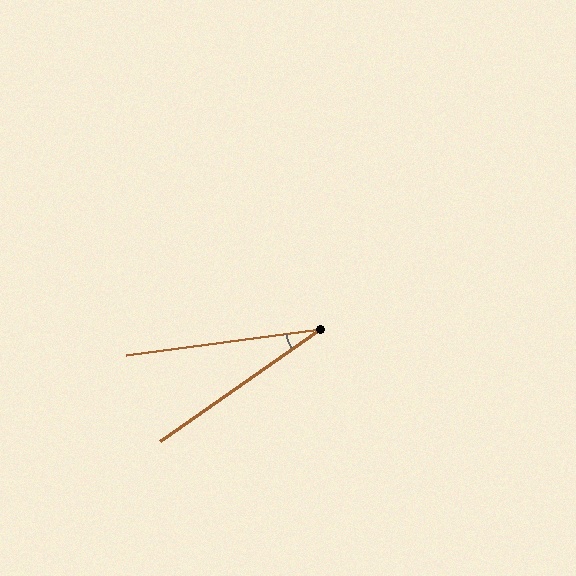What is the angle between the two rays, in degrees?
Approximately 27 degrees.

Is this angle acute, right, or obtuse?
It is acute.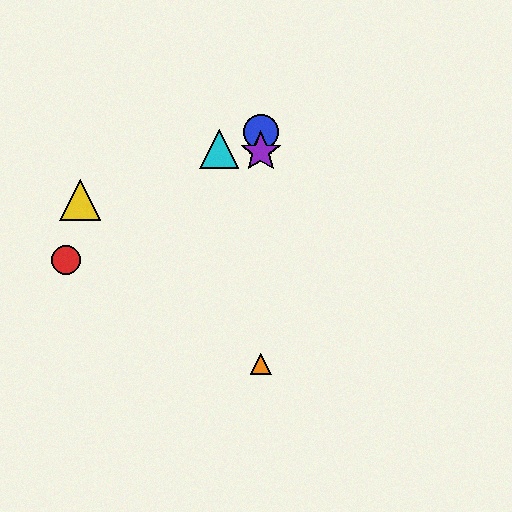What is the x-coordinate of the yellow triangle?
The yellow triangle is at x≈80.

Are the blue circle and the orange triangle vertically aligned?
Yes, both are at x≈261.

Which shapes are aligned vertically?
The blue circle, the green triangle, the purple star, the orange triangle are aligned vertically.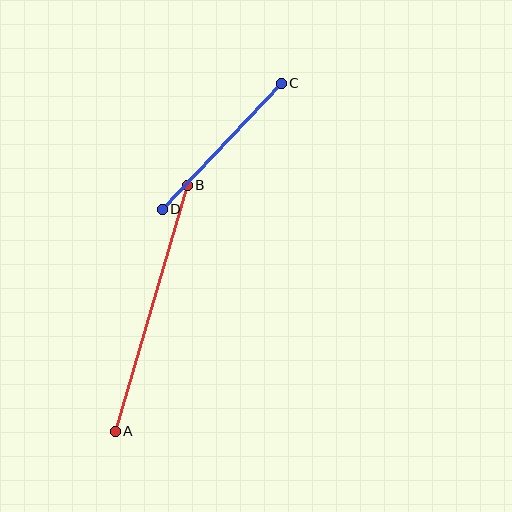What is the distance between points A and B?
The distance is approximately 256 pixels.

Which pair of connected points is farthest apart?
Points A and B are farthest apart.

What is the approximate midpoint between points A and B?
The midpoint is at approximately (151, 308) pixels.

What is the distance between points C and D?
The distance is approximately 174 pixels.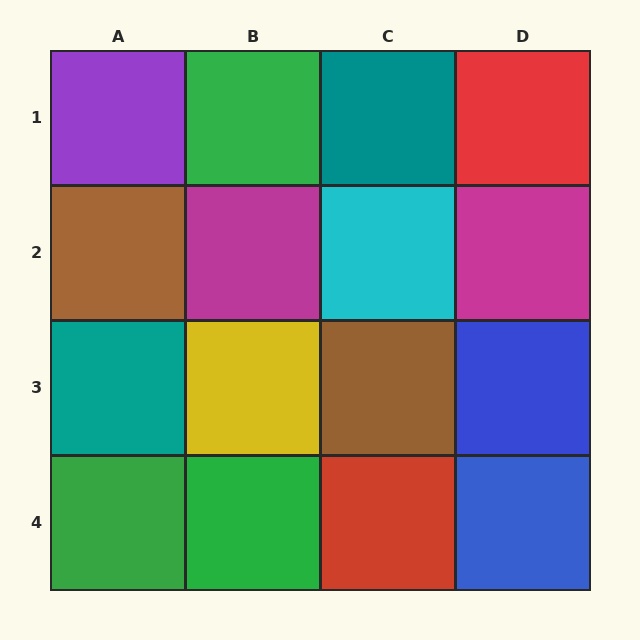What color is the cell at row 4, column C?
Red.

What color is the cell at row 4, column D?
Blue.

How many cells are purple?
1 cell is purple.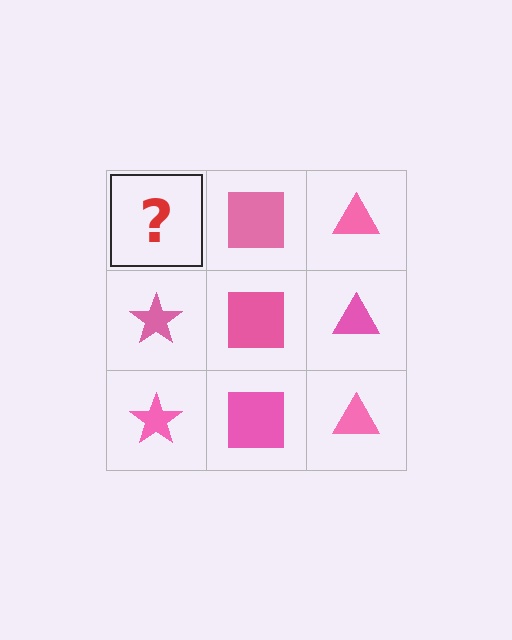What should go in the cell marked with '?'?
The missing cell should contain a pink star.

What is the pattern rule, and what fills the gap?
The rule is that each column has a consistent shape. The gap should be filled with a pink star.